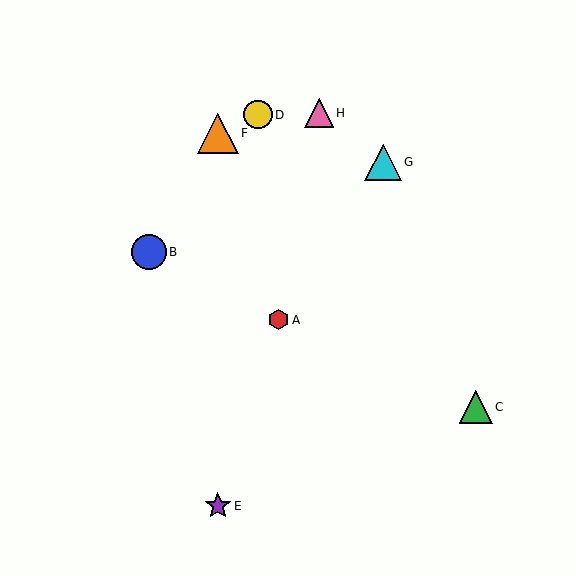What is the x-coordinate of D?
Object D is at x≈258.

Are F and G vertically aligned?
No, F is at x≈218 and G is at x≈383.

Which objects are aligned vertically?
Objects E, F are aligned vertically.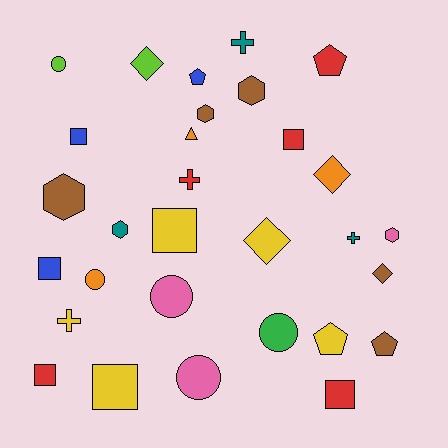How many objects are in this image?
There are 30 objects.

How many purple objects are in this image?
There are no purple objects.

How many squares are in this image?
There are 7 squares.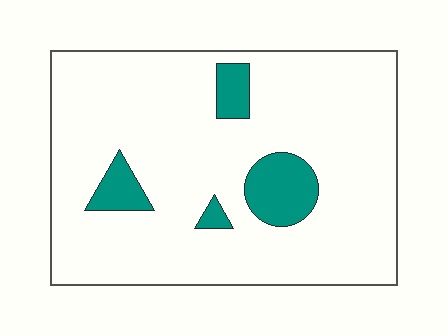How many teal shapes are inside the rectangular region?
4.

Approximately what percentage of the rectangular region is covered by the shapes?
Approximately 10%.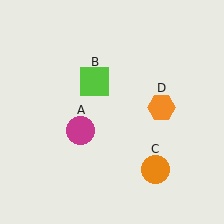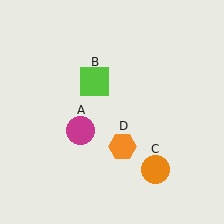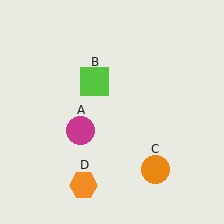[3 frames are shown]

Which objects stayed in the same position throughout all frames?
Magenta circle (object A) and lime square (object B) and orange circle (object C) remained stationary.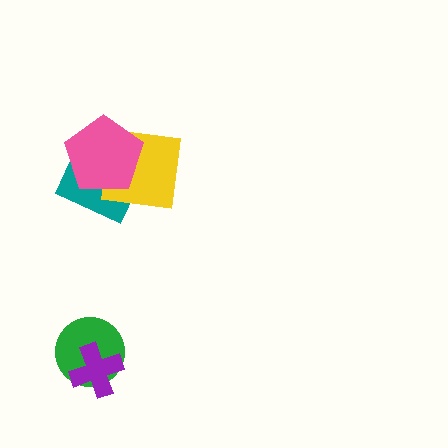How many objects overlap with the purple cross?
1 object overlaps with the purple cross.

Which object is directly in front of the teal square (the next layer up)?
The yellow square is directly in front of the teal square.